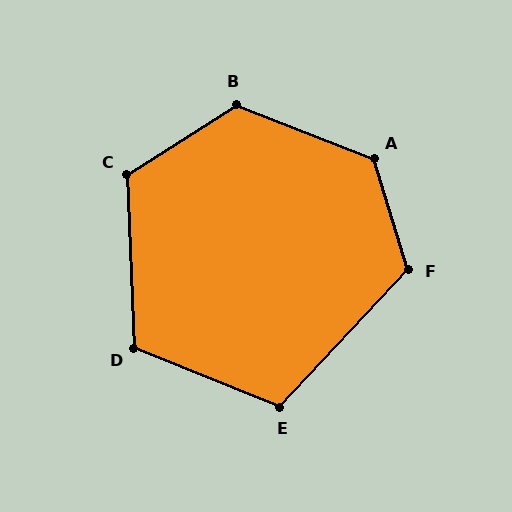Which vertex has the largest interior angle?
A, at approximately 129 degrees.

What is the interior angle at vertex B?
Approximately 126 degrees (obtuse).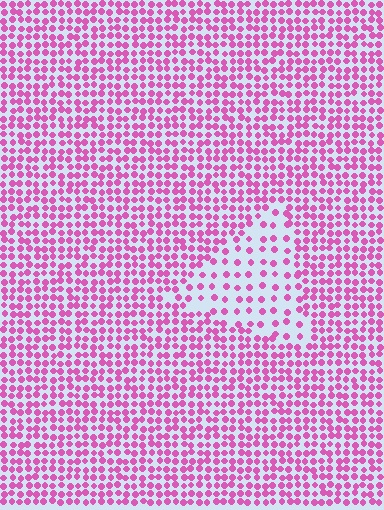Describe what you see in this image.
The image contains small pink elements arranged at two different densities. A triangle-shaped region is visible where the elements are less densely packed than the surrounding area.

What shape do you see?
I see a triangle.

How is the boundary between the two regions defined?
The boundary is defined by a change in element density (approximately 2.2x ratio). All elements are the same color, size, and shape.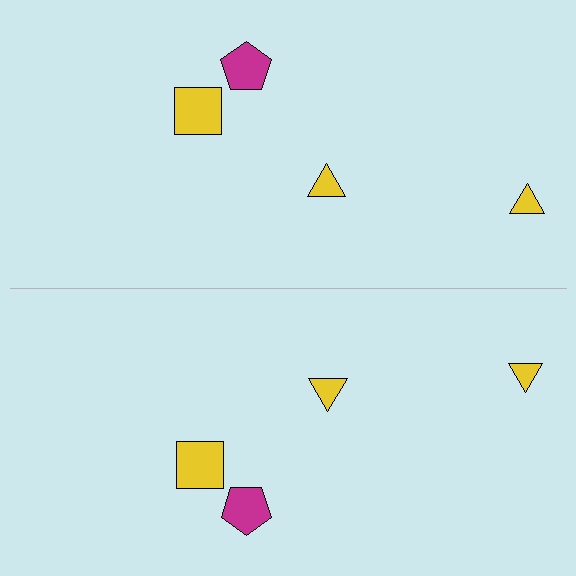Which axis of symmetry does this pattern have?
The pattern has a horizontal axis of symmetry running through the center of the image.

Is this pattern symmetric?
Yes, this pattern has bilateral (reflection) symmetry.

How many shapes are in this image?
There are 8 shapes in this image.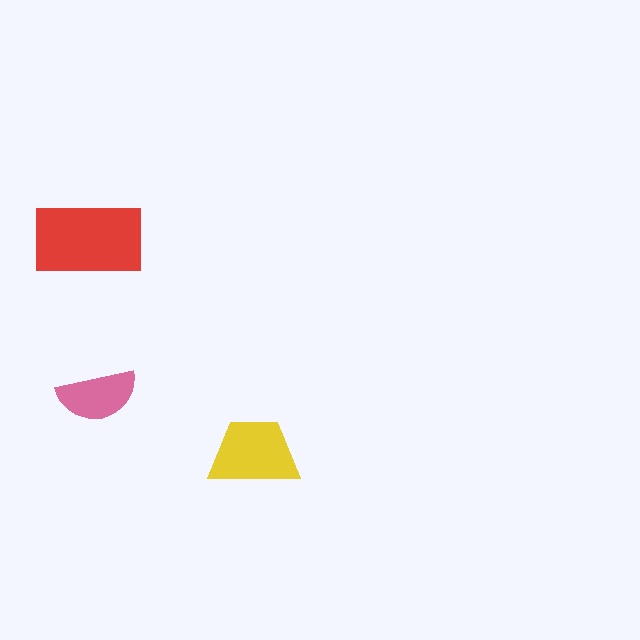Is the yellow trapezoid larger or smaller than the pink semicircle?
Larger.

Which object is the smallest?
The pink semicircle.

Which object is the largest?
The red rectangle.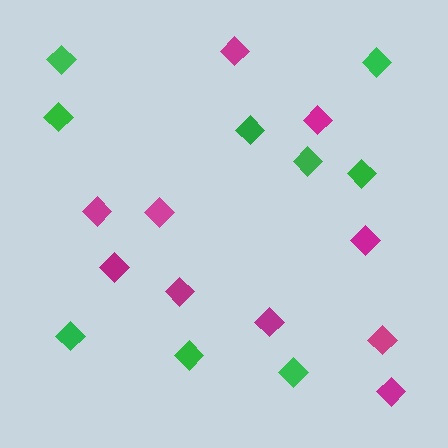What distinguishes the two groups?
There are 2 groups: one group of green diamonds (9) and one group of magenta diamonds (10).